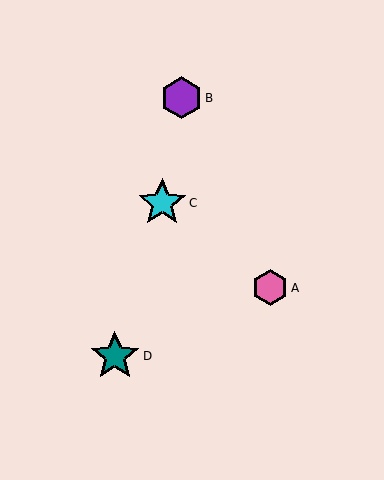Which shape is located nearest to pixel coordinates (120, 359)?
The teal star (labeled D) at (115, 356) is nearest to that location.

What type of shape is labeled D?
Shape D is a teal star.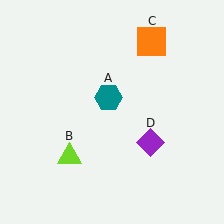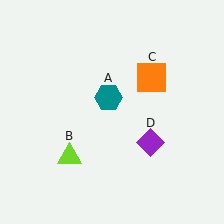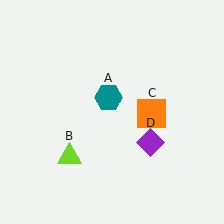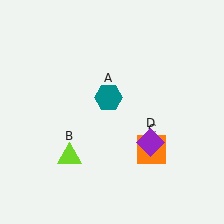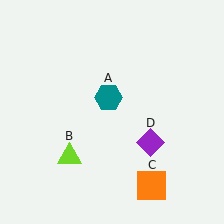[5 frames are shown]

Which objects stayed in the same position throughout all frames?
Teal hexagon (object A) and lime triangle (object B) and purple diamond (object D) remained stationary.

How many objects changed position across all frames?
1 object changed position: orange square (object C).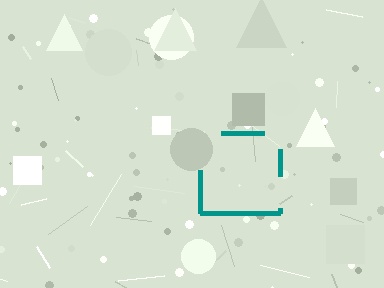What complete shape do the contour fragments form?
The contour fragments form a square.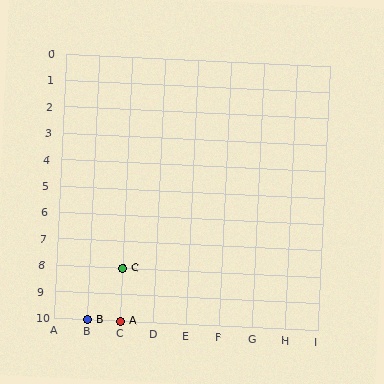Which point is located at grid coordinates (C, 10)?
Point A is at (C, 10).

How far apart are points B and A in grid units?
Points B and A are 1 column apart.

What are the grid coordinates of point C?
Point C is at grid coordinates (C, 8).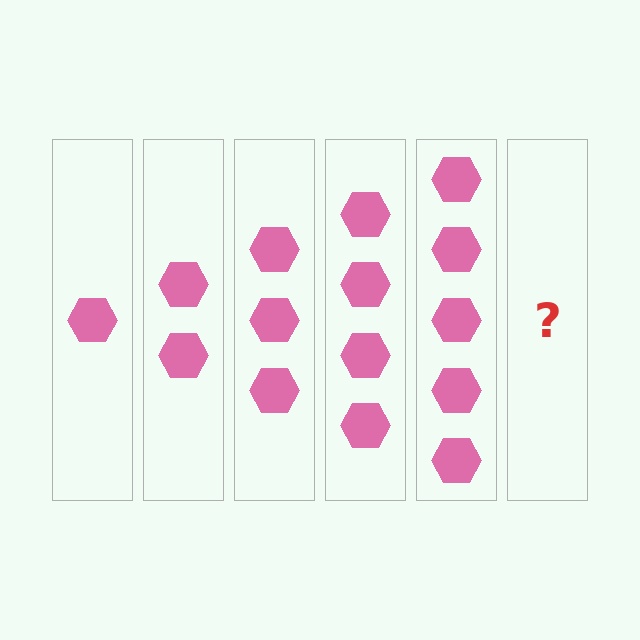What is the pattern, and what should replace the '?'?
The pattern is that each step adds one more hexagon. The '?' should be 6 hexagons.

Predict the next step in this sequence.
The next step is 6 hexagons.